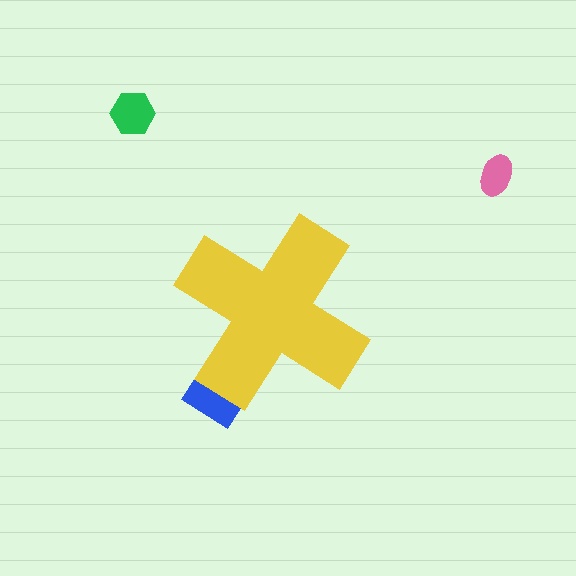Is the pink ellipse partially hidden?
No, the pink ellipse is fully visible.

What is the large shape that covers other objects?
A yellow cross.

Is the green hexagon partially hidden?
No, the green hexagon is fully visible.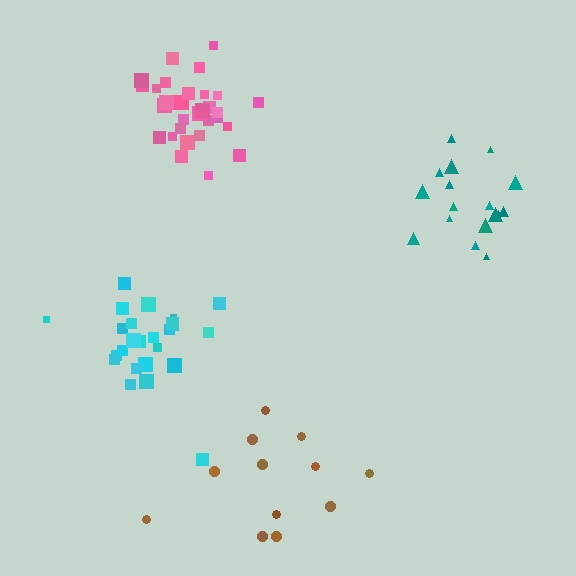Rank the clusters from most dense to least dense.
pink, cyan, teal, brown.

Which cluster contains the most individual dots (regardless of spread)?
Pink (32).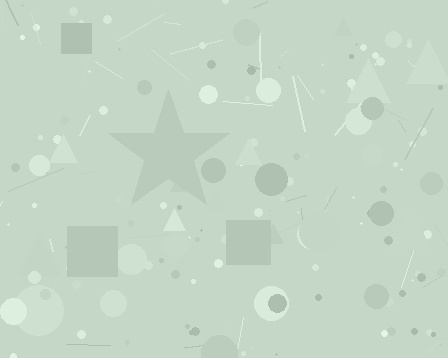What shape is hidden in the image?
A star is hidden in the image.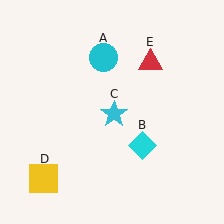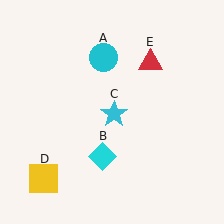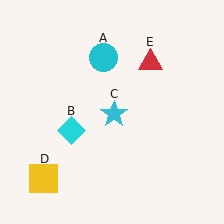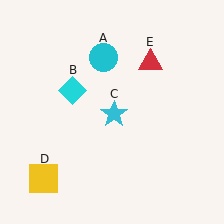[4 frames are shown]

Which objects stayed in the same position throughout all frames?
Cyan circle (object A) and cyan star (object C) and yellow square (object D) and red triangle (object E) remained stationary.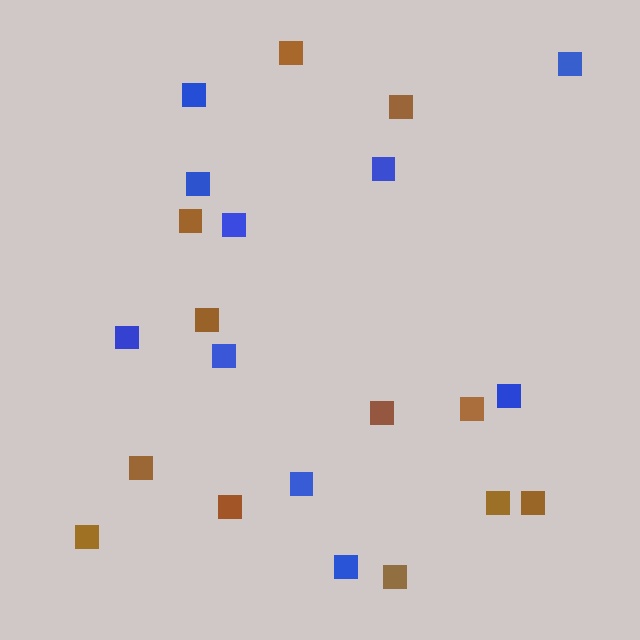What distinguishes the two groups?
There are 2 groups: one group of brown squares (12) and one group of blue squares (10).